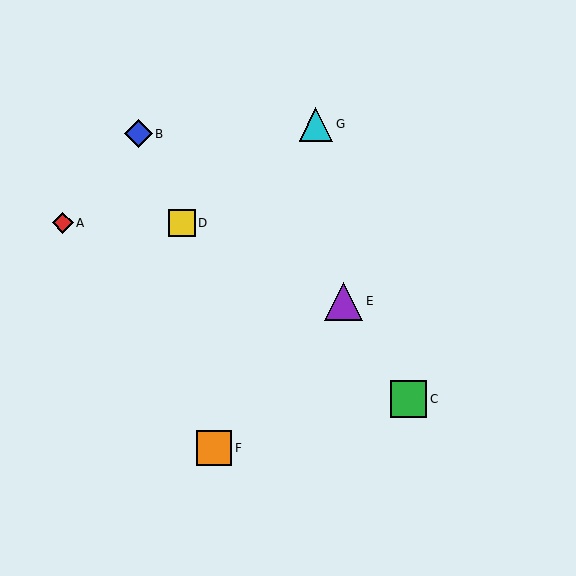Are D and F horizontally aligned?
No, D is at y≈223 and F is at y≈448.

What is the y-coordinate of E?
Object E is at y≈302.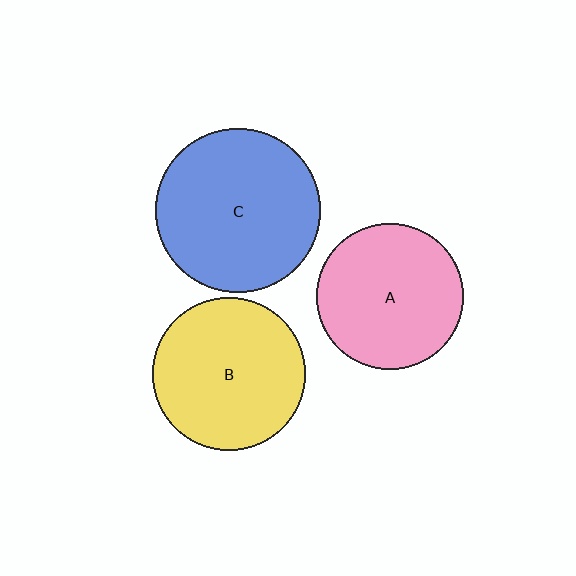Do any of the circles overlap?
No, none of the circles overlap.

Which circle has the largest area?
Circle C (blue).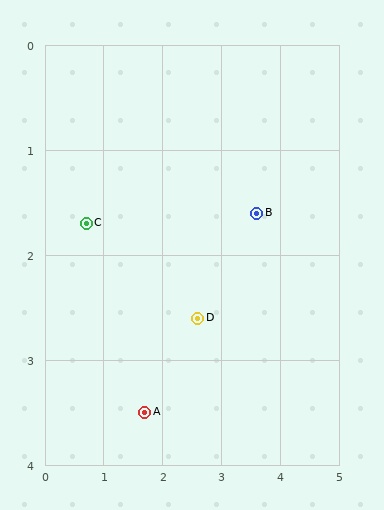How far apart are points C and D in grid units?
Points C and D are about 2.1 grid units apart.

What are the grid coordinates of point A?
Point A is at approximately (1.7, 3.5).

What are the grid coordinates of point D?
Point D is at approximately (2.6, 2.6).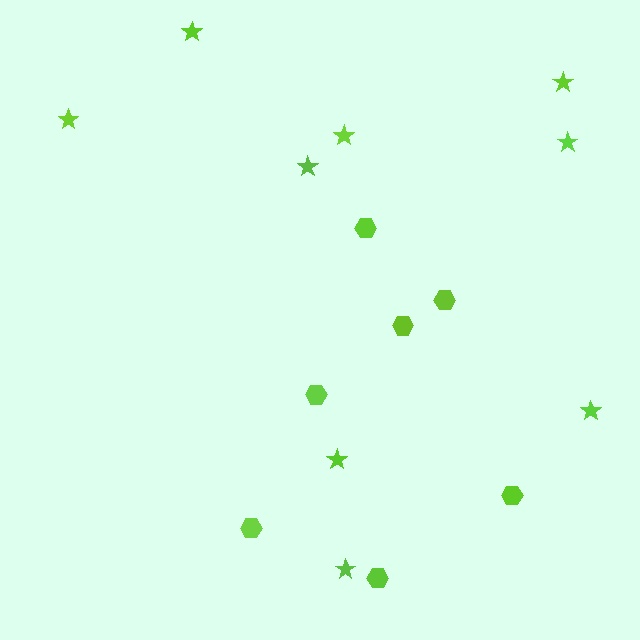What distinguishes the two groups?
There are 2 groups: one group of hexagons (7) and one group of stars (9).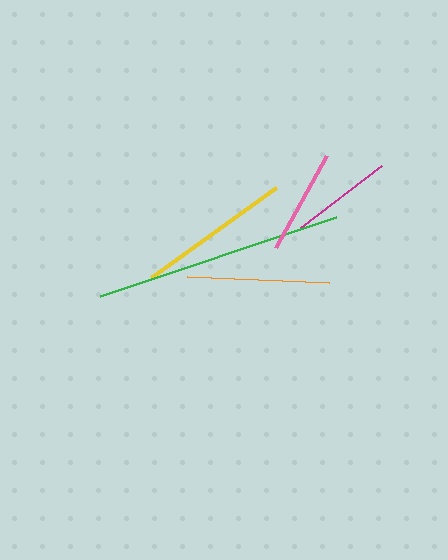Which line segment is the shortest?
The magenta line is the shortest at approximately 102 pixels.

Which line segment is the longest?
The green line is the longest at approximately 249 pixels.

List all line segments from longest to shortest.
From longest to shortest: green, yellow, orange, pink, magenta.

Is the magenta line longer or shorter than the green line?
The green line is longer than the magenta line.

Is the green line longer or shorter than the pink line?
The green line is longer than the pink line.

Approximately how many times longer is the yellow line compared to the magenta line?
The yellow line is approximately 1.5 times the length of the magenta line.